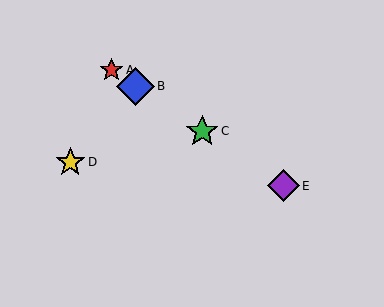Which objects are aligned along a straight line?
Objects A, B, C, E are aligned along a straight line.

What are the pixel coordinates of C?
Object C is at (202, 131).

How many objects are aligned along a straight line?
4 objects (A, B, C, E) are aligned along a straight line.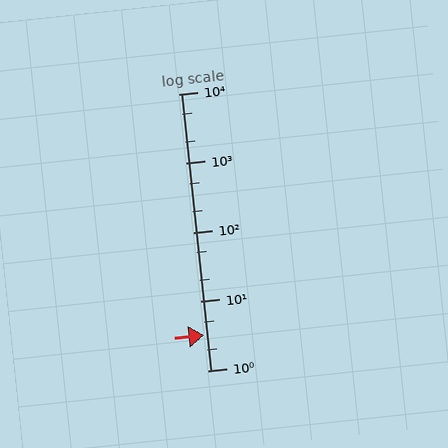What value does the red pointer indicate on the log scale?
The pointer indicates approximately 3.2.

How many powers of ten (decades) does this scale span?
The scale spans 4 decades, from 1 to 10000.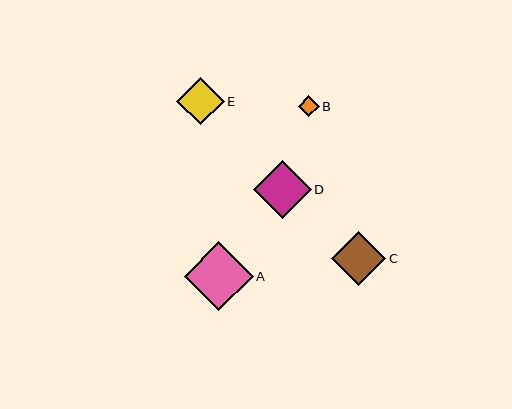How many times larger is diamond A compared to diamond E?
Diamond A is approximately 1.4 times the size of diamond E.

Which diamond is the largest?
Diamond A is the largest with a size of approximately 69 pixels.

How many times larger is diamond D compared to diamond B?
Diamond D is approximately 2.8 times the size of diamond B.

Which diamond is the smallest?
Diamond B is the smallest with a size of approximately 21 pixels.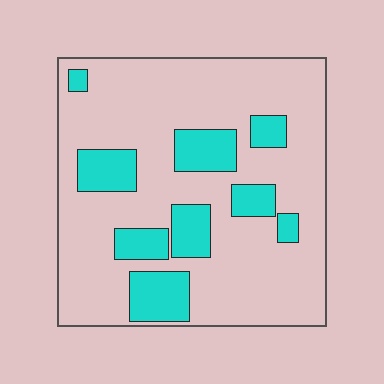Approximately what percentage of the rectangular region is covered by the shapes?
Approximately 20%.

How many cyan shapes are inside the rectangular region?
9.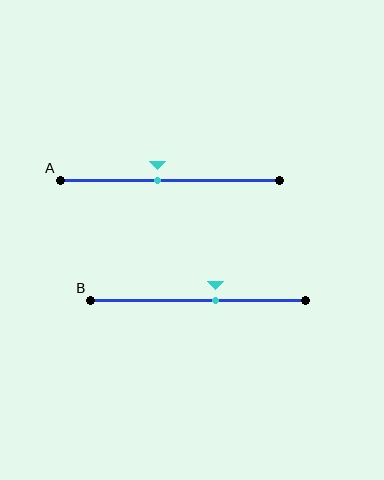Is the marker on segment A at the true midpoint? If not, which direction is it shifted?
No, the marker on segment A is shifted to the left by about 6% of the segment length.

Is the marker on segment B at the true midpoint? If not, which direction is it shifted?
No, the marker on segment B is shifted to the right by about 8% of the segment length.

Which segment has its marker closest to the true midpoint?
Segment A has its marker closest to the true midpoint.